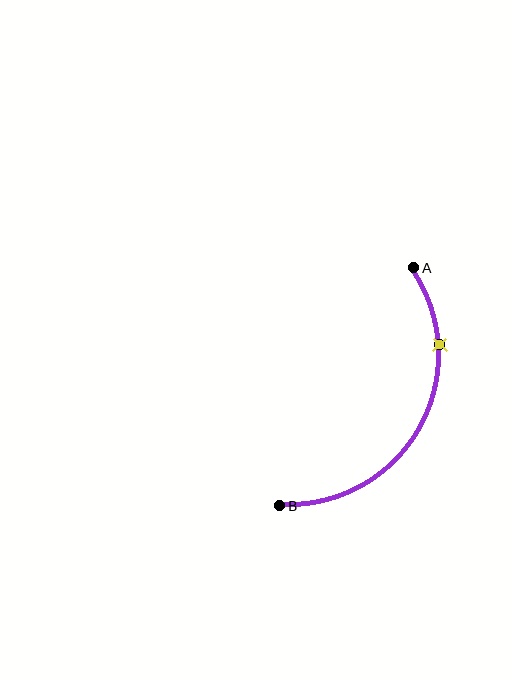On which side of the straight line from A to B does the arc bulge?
The arc bulges to the right of the straight line connecting A and B.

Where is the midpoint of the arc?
The arc midpoint is the point on the curve farthest from the straight line joining A and B. It sits to the right of that line.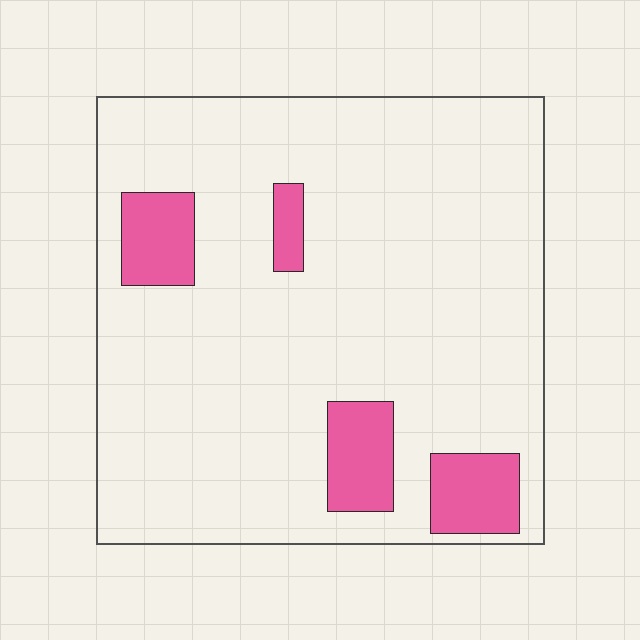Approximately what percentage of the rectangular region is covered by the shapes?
Approximately 10%.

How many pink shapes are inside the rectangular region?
4.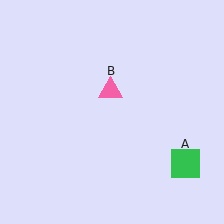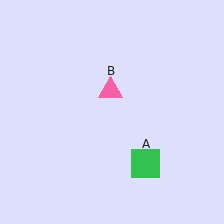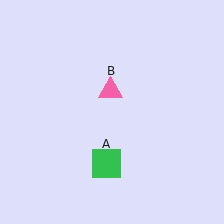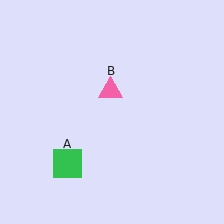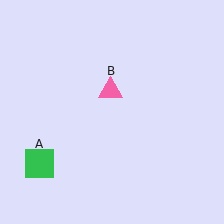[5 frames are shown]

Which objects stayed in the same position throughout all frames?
Pink triangle (object B) remained stationary.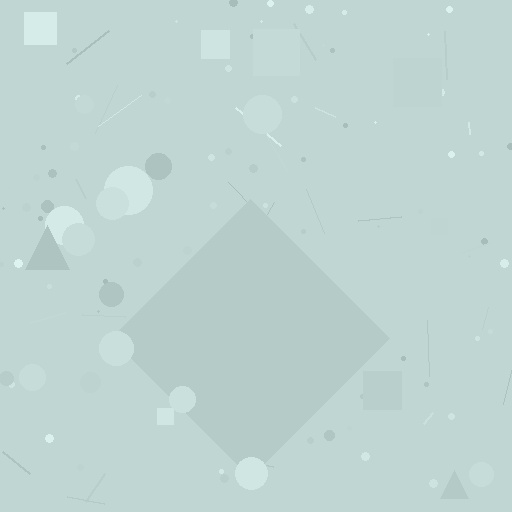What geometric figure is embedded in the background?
A diamond is embedded in the background.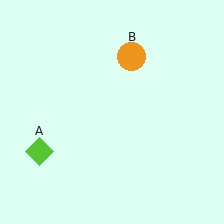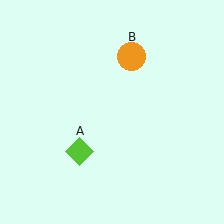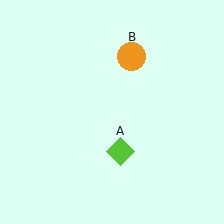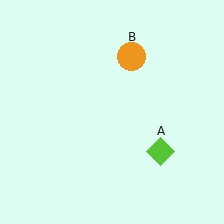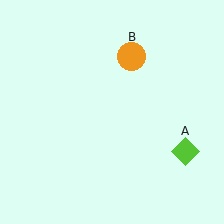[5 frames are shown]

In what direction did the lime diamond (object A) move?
The lime diamond (object A) moved right.